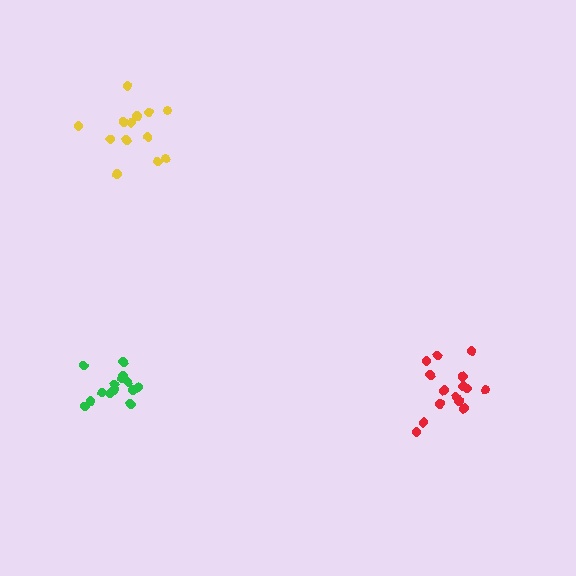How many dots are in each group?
Group 1: 15 dots, Group 2: 13 dots, Group 3: 14 dots (42 total).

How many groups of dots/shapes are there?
There are 3 groups.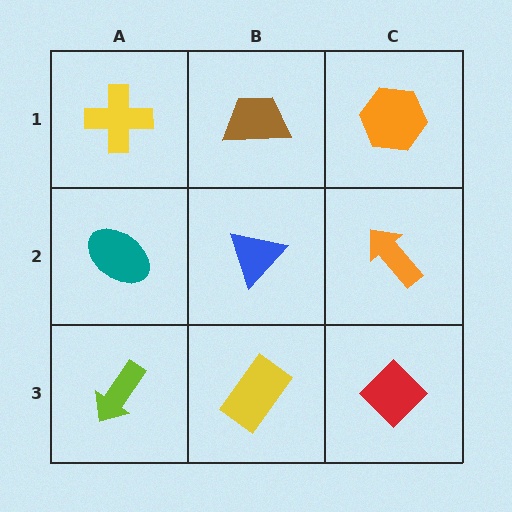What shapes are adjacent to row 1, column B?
A blue triangle (row 2, column B), a yellow cross (row 1, column A), an orange hexagon (row 1, column C).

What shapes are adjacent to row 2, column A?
A yellow cross (row 1, column A), a lime arrow (row 3, column A), a blue triangle (row 2, column B).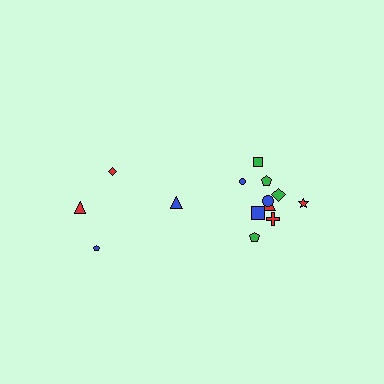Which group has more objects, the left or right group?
The right group.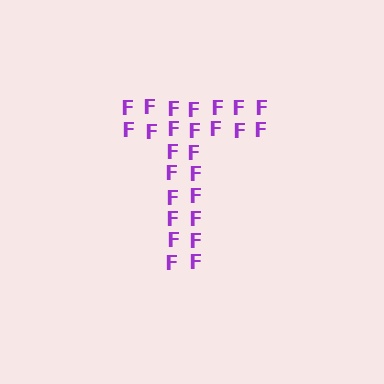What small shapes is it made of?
It is made of small letter F's.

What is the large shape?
The large shape is the letter T.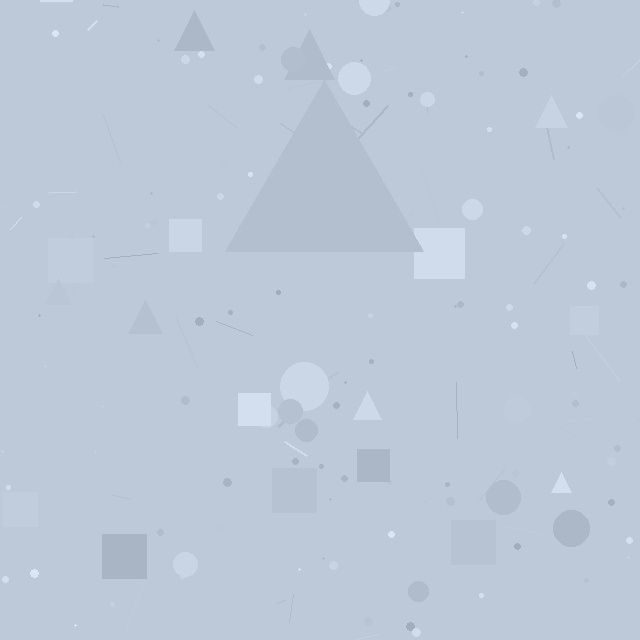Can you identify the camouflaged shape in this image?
The camouflaged shape is a triangle.